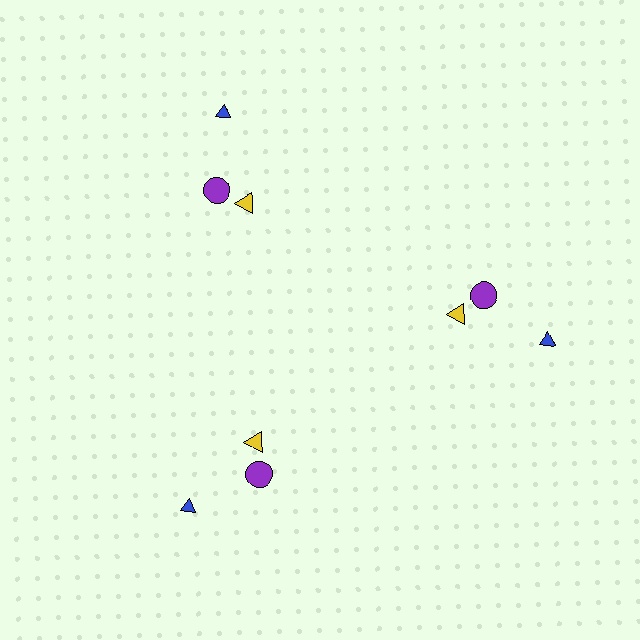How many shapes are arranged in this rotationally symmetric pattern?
There are 9 shapes, arranged in 3 groups of 3.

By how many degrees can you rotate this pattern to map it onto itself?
The pattern maps onto itself every 120 degrees of rotation.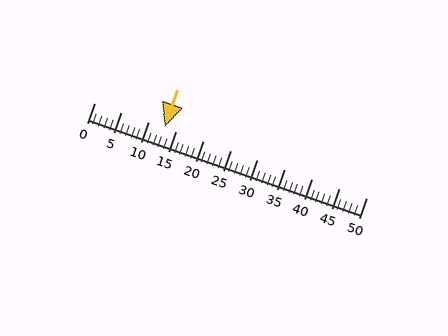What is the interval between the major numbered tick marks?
The major tick marks are spaced 5 units apart.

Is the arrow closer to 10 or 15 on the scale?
The arrow is closer to 15.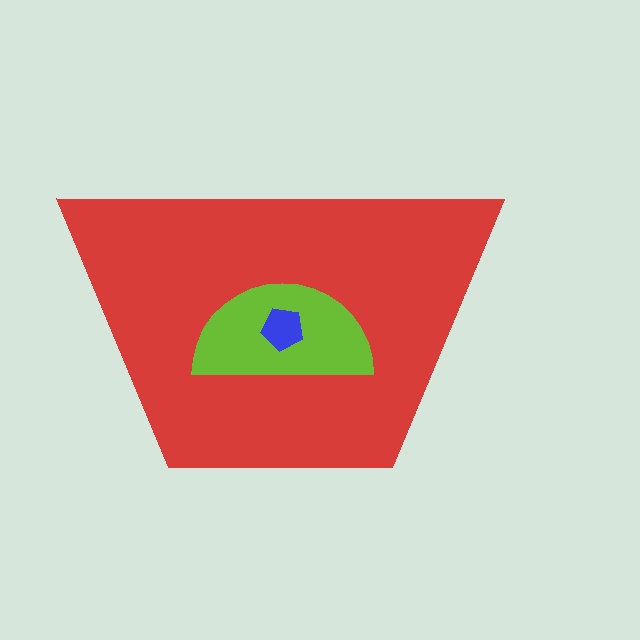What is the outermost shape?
The red trapezoid.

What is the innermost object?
The blue pentagon.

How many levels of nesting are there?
3.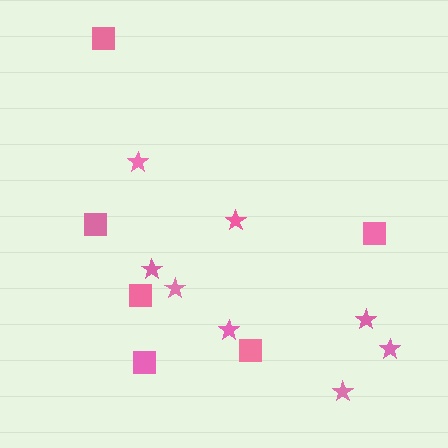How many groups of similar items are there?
There are 2 groups: one group of squares (6) and one group of stars (8).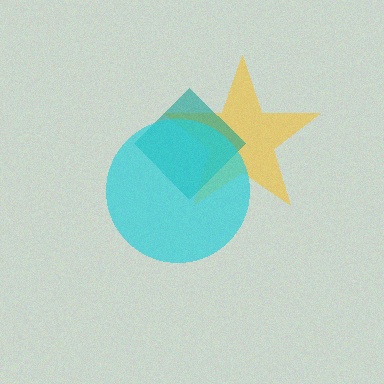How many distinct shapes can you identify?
There are 3 distinct shapes: a yellow star, a teal diamond, a cyan circle.